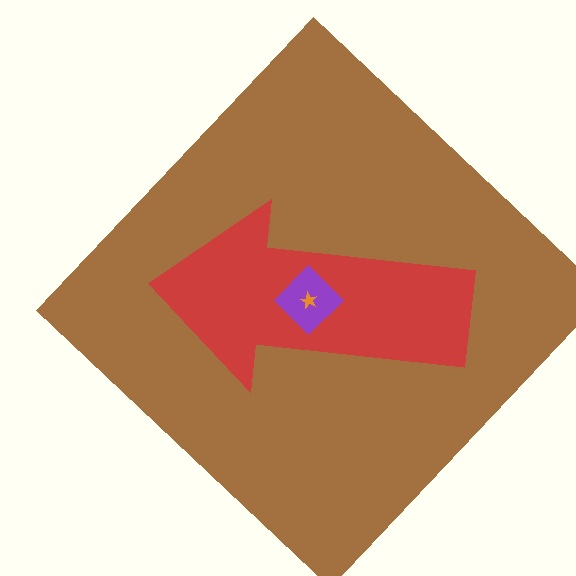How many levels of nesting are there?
4.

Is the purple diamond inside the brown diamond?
Yes.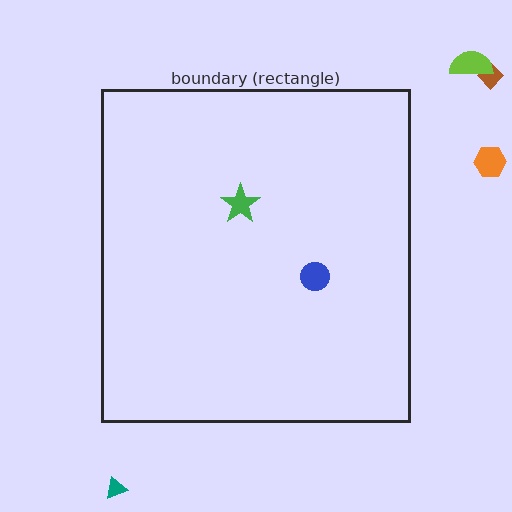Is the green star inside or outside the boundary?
Inside.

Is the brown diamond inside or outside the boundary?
Outside.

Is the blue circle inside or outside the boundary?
Inside.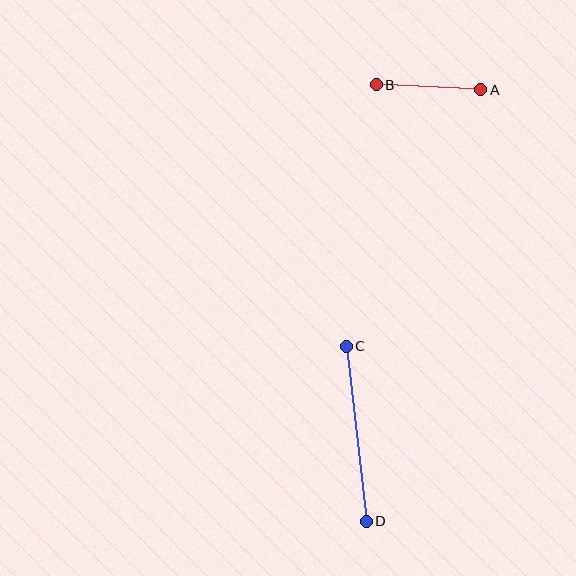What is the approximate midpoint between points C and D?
The midpoint is at approximately (356, 434) pixels.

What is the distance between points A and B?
The distance is approximately 105 pixels.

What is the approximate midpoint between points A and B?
The midpoint is at approximately (429, 87) pixels.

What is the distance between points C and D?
The distance is approximately 176 pixels.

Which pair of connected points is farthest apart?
Points C and D are farthest apart.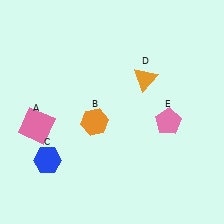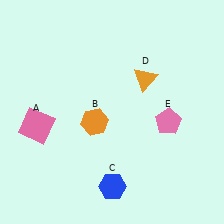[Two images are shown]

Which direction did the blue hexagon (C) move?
The blue hexagon (C) moved right.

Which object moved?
The blue hexagon (C) moved right.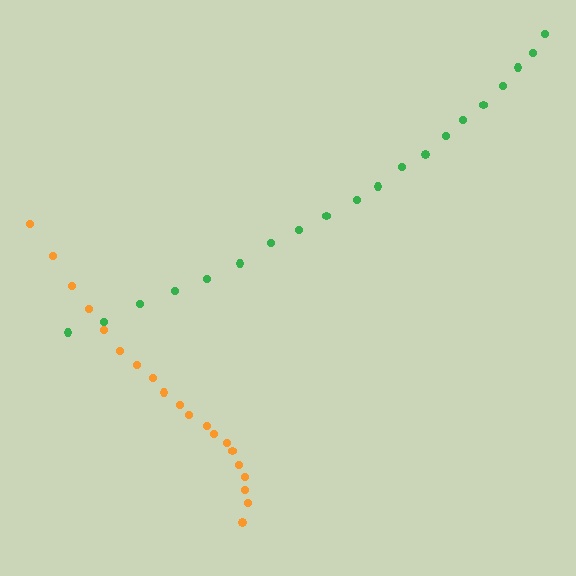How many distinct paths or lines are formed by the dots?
There are 2 distinct paths.